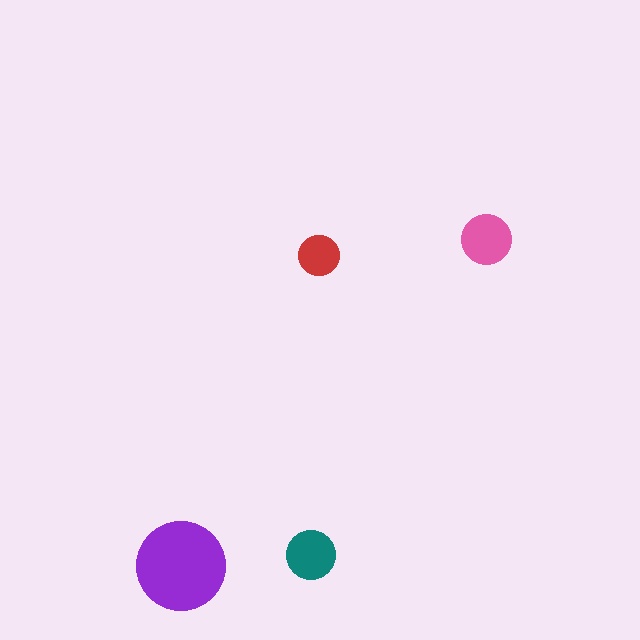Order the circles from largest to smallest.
the purple one, the pink one, the teal one, the red one.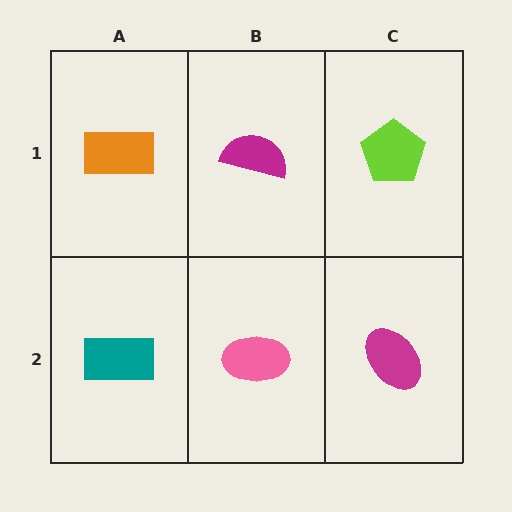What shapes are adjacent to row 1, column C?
A magenta ellipse (row 2, column C), a magenta semicircle (row 1, column B).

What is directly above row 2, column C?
A lime pentagon.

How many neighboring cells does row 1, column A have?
2.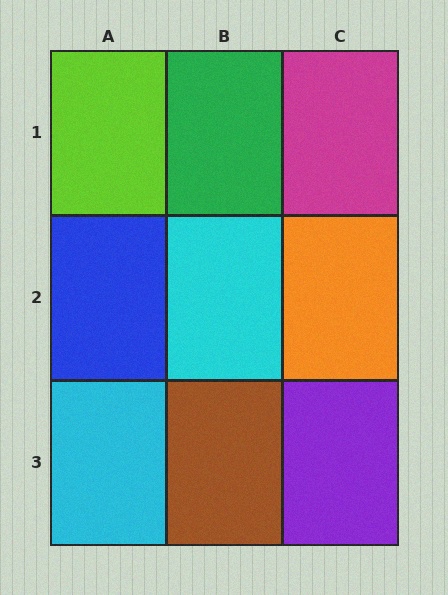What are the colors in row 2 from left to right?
Blue, cyan, orange.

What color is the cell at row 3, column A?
Cyan.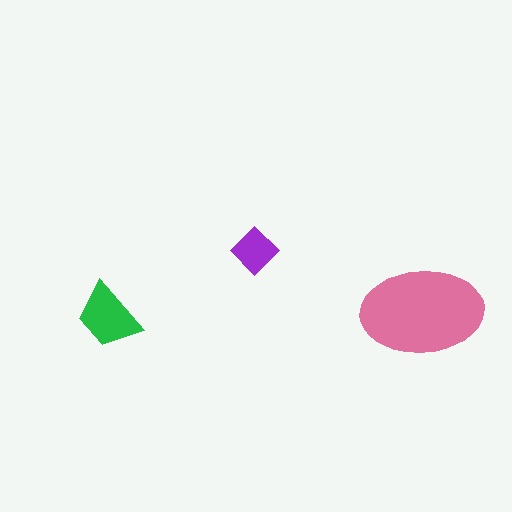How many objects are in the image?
There are 3 objects in the image.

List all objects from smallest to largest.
The purple diamond, the green trapezoid, the pink ellipse.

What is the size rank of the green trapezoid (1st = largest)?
2nd.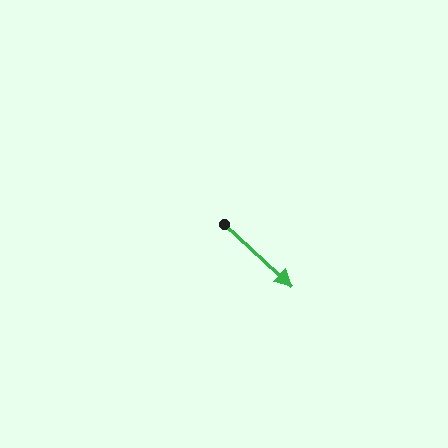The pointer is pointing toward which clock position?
Roughly 4 o'clock.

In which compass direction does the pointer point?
Southeast.